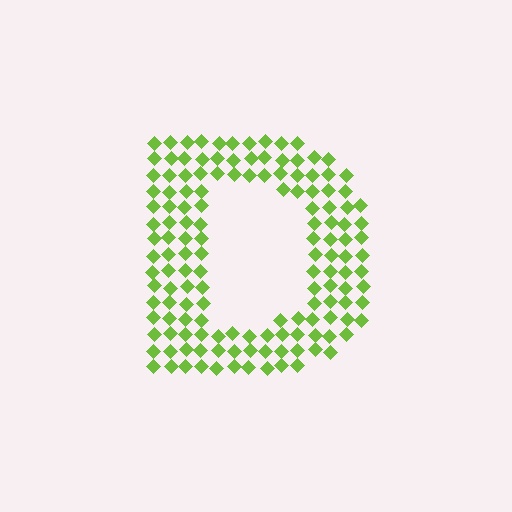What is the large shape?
The large shape is the letter D.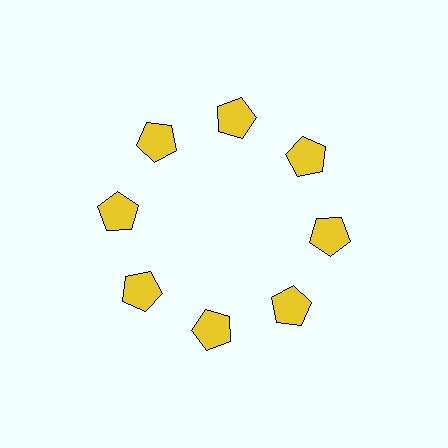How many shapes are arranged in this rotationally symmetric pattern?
There are 8 shapes, arranged in 8 groups of 1.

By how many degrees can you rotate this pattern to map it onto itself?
The pattern maps onto itself every 45 degrees of rotation.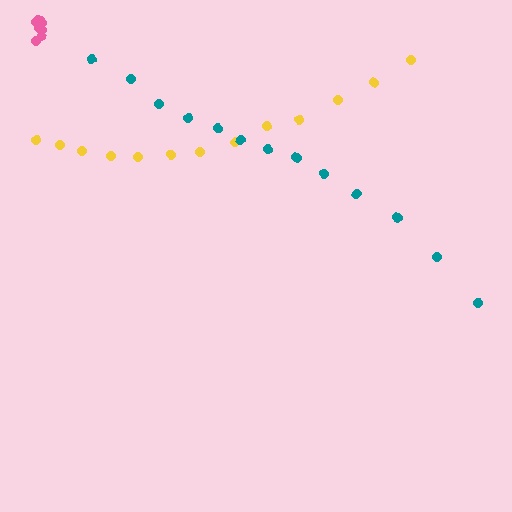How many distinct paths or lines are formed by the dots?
There are 3 distinct paths.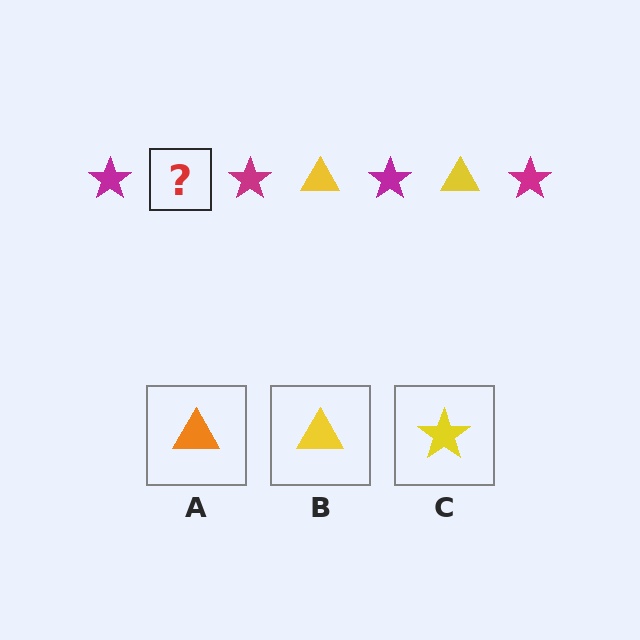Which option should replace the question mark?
Option B.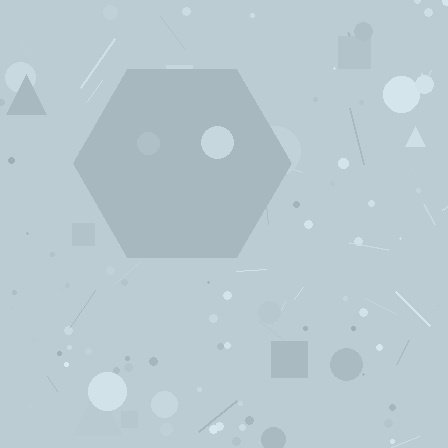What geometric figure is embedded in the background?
A hexagon is embedded in the background.